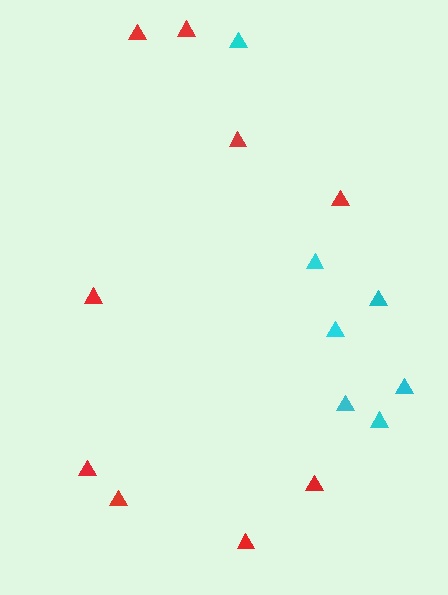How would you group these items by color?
There are 2 groups: one group of cyan triangles (7) and one group of red triangles (9).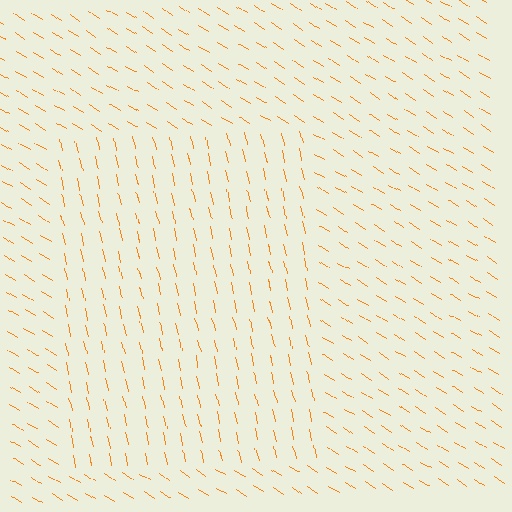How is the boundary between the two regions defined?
The boundary is defined purely by a change in line orientation (approximately 45 degrees difference). All lines are the same color and thickness.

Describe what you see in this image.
The image is filled with small orange line segments. A rectangle region in the image has lines oriented differently from the surrounding lines, creating a visible texture boundary.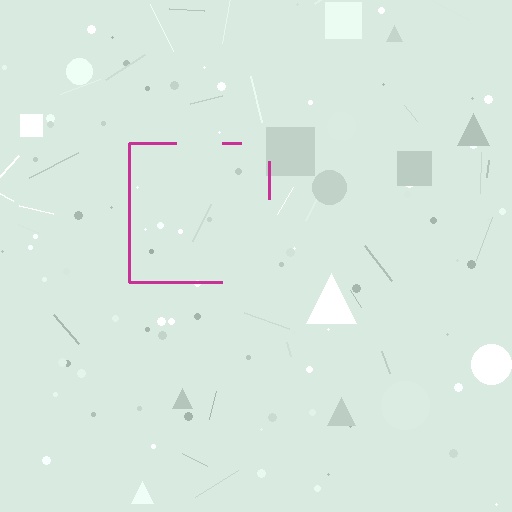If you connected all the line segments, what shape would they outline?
They would outline a square.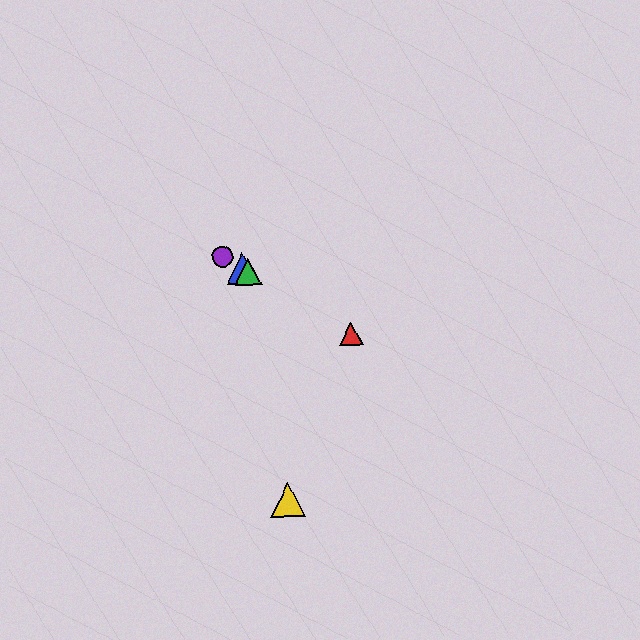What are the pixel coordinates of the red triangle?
The red triangle is at (351, 334).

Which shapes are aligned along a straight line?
The red triangle, the blue triangle, the green triangle, the purple circle are aligned along a straight line.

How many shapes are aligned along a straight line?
4 shapes (the red triangle, the blue triangle, the green triangle, the purple circle) are aligned along a straight line.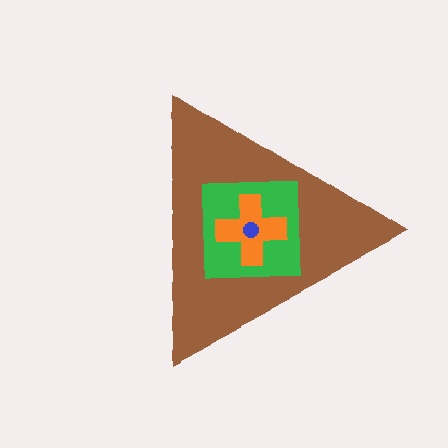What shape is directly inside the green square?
The orange cross.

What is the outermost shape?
The brown triangle.